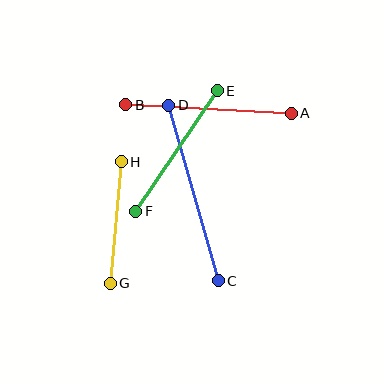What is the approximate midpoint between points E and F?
The midpoint is at approximately (177, 151) pixels.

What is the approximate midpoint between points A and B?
The midpoint is at approximately (209, 109) pixels.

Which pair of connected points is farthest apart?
Points C and D are farthest apart.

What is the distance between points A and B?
The distance is approximately 166 pixels.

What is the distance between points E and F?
The distance is approximately 145 pixels.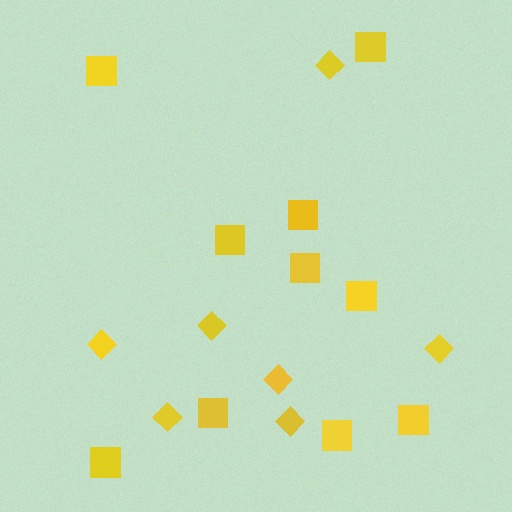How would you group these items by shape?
There are 2 groups: one group of squares (10) and one group of diamonds (7).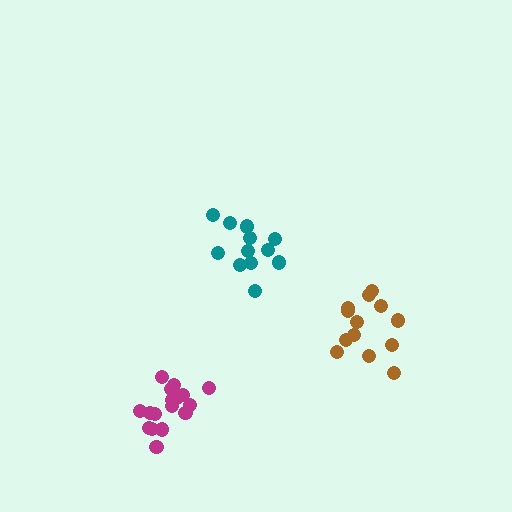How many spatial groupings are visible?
There are 3 spatial groupings.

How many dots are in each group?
Group 1: 13 dots, Group 2: 17 dots, Group 3: 12 dots (42 total).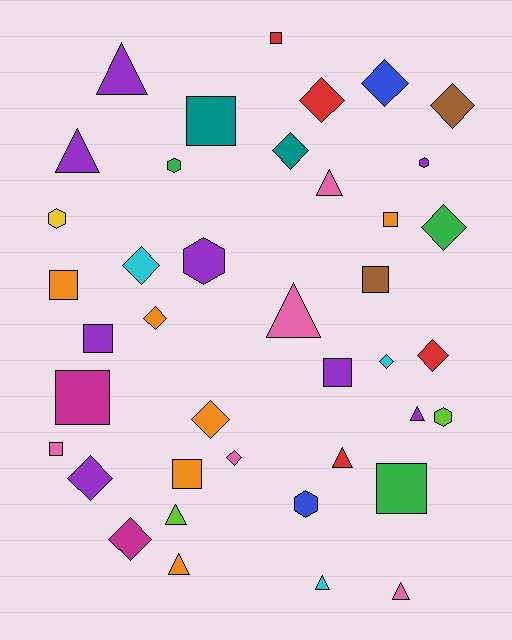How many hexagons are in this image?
There are 6 hexagons.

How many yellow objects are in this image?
There is 1 yellow object.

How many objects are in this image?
There are 40 objects.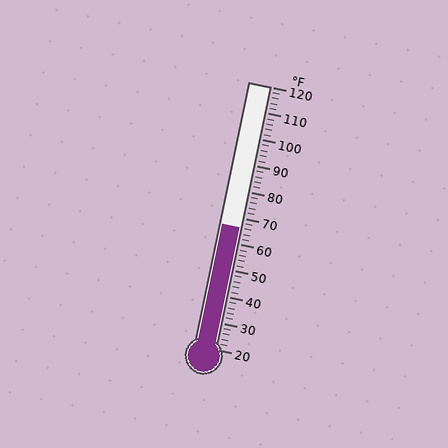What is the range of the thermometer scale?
The thermometer scale ranges from 20°F to 120°F.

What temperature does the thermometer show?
The thermometer shows approximately 66°F.